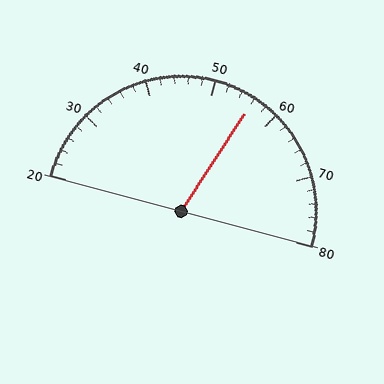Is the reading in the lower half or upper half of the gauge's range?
The reading is in the upper half of the range (20 to 80).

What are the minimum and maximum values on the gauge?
The gauge ranges from 20 to 80.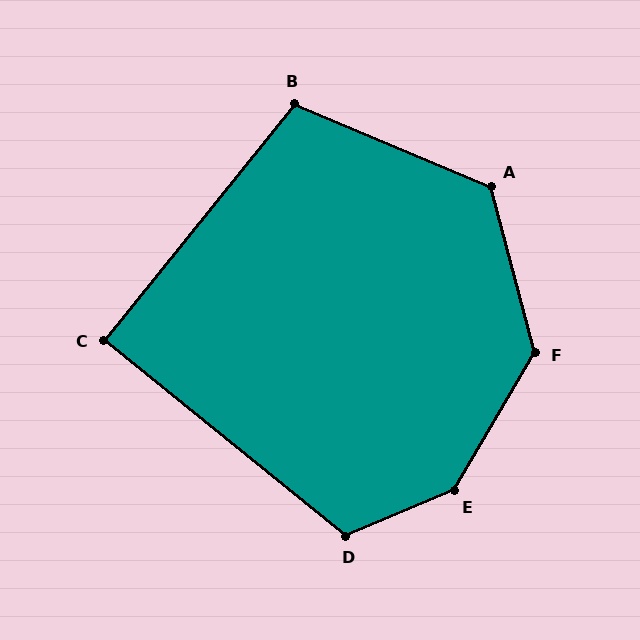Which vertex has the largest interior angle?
E, at approximately 143 degrees.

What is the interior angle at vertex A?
Approximately 127 degrees (obtuse).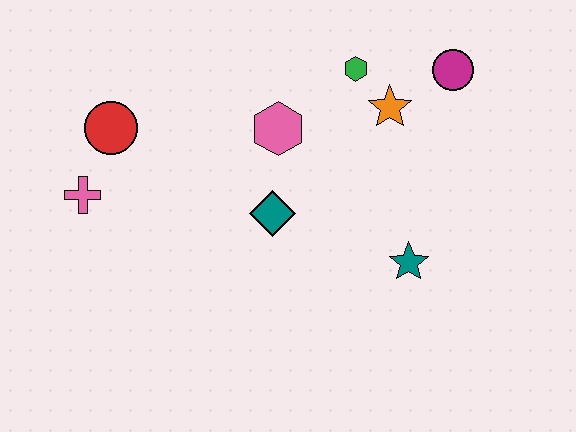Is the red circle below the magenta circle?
Yes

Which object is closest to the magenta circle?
The orange star is closest to the magenta circle.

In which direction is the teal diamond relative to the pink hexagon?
The teal diamond is below the pink hexagon.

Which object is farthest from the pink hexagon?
The pink cross is farthest from the pink hexagon.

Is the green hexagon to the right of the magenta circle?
No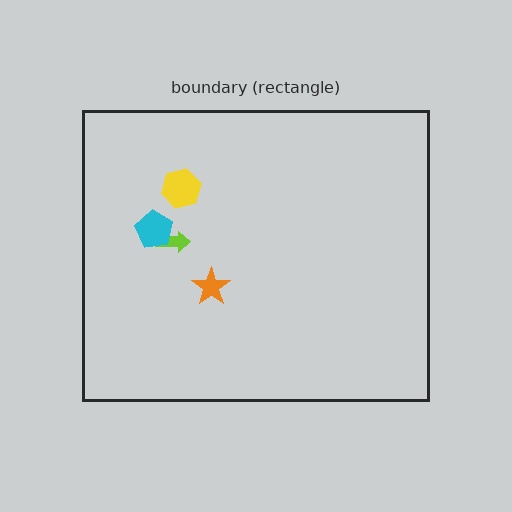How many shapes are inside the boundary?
4 inside, 0 outside.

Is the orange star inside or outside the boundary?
Inside.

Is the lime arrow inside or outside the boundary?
Inside.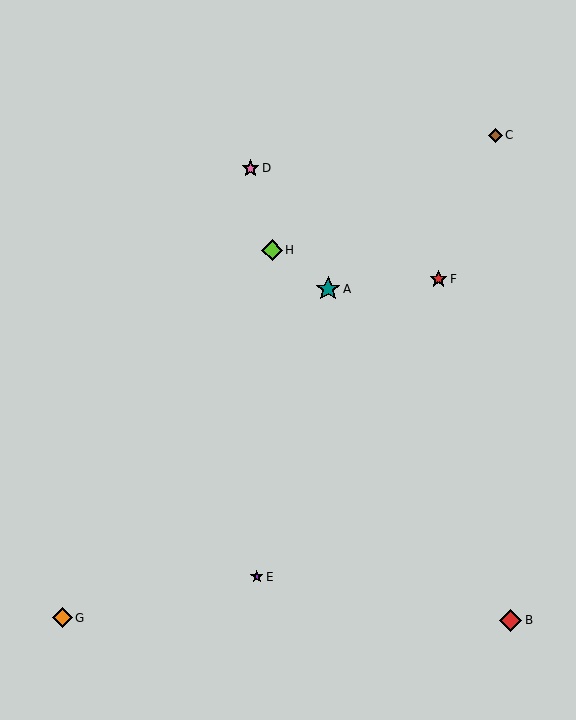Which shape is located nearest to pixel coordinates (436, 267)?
The red star (labeled F) at (438, 279) is nearest to that location.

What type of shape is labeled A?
Shape A is a teal star.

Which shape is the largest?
The teal star (labeled A) is the largest.